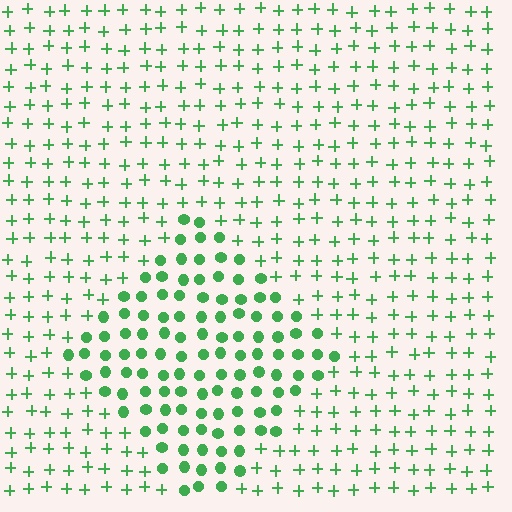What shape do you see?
I see a diamond.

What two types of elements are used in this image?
The image uses circles inside the diamond region and plus signs outside it.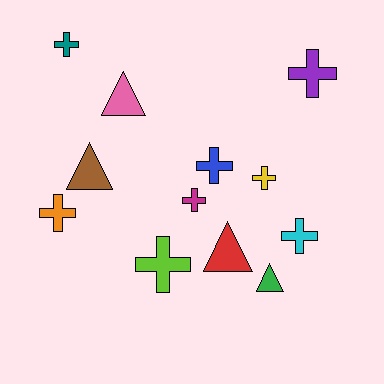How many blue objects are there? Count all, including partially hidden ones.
There is 1 blue object.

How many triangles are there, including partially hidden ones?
There are 4 triangles.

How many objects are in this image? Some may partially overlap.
There are 12 objects.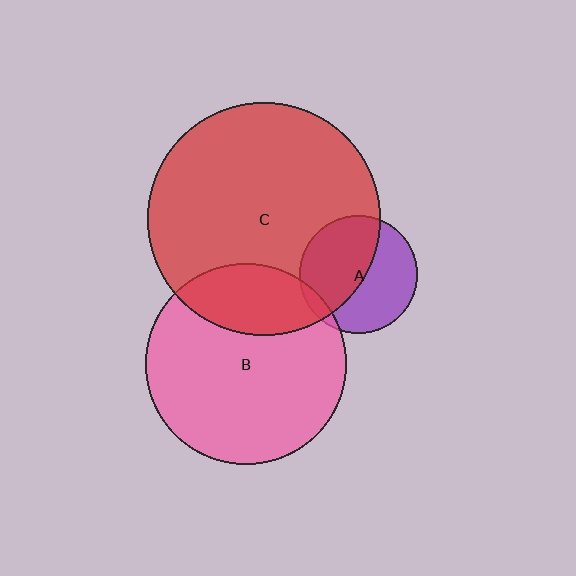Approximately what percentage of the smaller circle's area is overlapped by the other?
Approximately 25%.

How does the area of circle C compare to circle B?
Approximately 1.3 times.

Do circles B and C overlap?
Yes.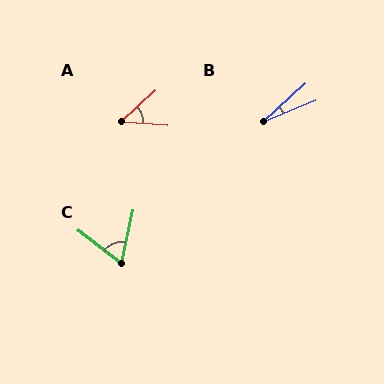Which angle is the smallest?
B, at approximately 20 degrees.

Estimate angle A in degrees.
Approximately 47 degrees.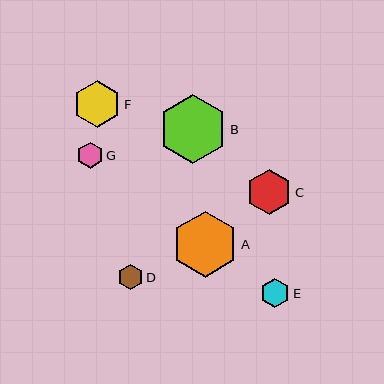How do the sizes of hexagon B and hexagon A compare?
Hexagon B and hexagon A are approximately the same size.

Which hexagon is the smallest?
Hexagon D is the smallest with a size of approximately 25 pixels.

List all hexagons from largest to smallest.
From largest to smallest: B, A, F, C, E, G, D.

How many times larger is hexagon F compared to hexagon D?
Hexagon F is approximately 1.9 times the size of hexagon D.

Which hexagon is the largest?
Hexagon B is the largest with a size of approximately 68 pixels.